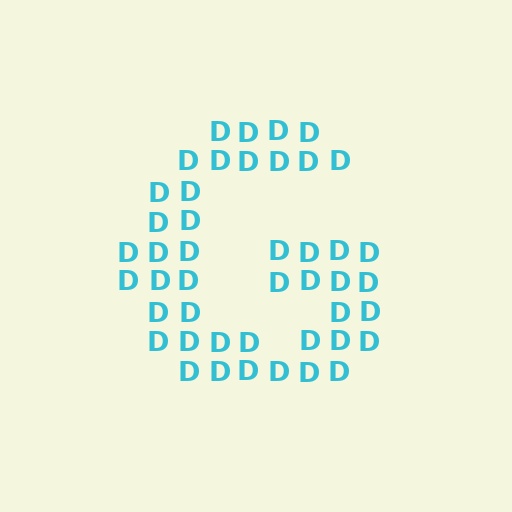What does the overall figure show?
The overall figure shows the letter G.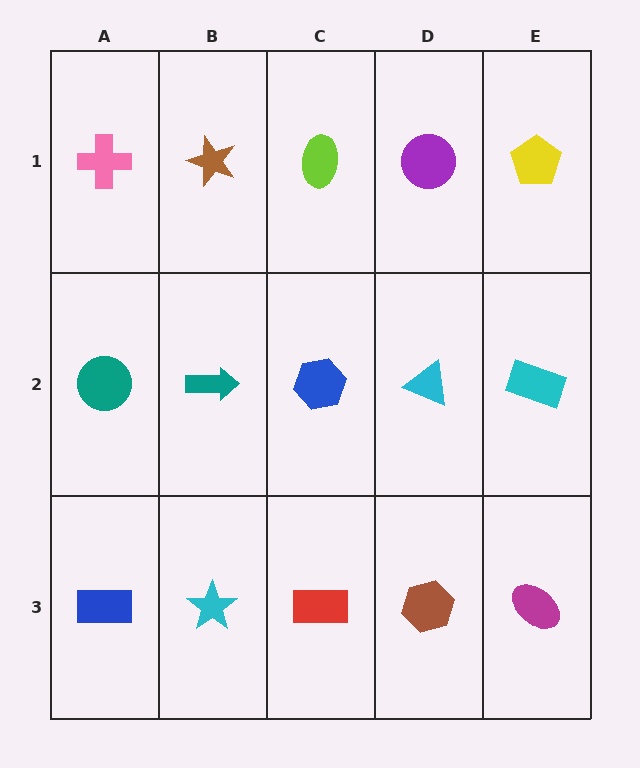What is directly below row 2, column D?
A brown hexagon.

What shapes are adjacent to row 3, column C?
A blue hexagon (row 2, column C), a cyan star (row 3, column B), a brown hexagon (row 3, column D).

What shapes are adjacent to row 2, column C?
A lime ellipse (row 1, column C), a red rectangle (row 3, column C), a teal arrow (row 2, column B), a cyan triangle (row 2, column D).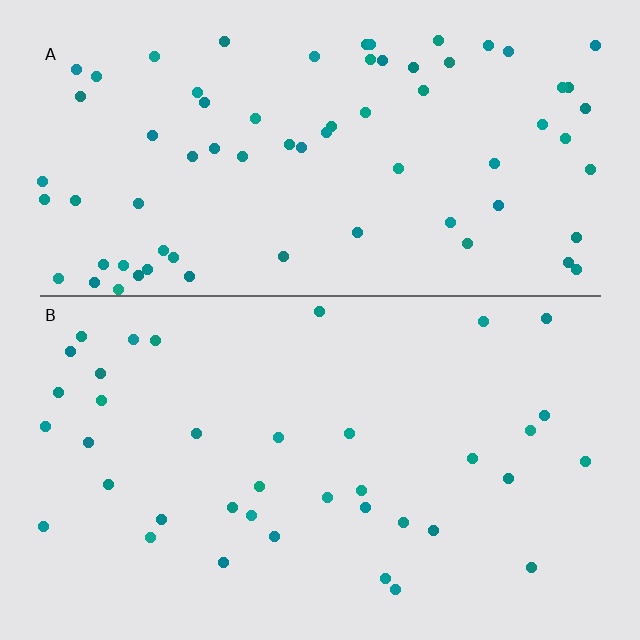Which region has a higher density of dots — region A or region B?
A (the top).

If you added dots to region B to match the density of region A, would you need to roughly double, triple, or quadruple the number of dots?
Approximately double.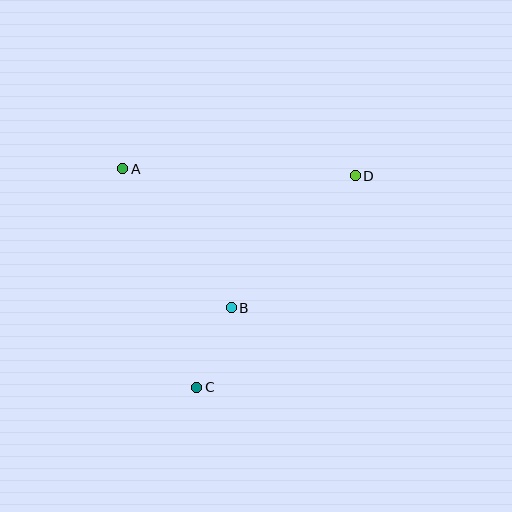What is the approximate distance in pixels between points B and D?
The distance between B and D is approximately 181 pixels.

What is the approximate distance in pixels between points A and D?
The distance between A and D is approximately 233 pixels.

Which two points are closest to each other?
Points B and C are closest to each other.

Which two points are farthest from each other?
Points C and D are farthest from each other.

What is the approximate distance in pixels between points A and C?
The distance between A and C is approximately 231 pixels.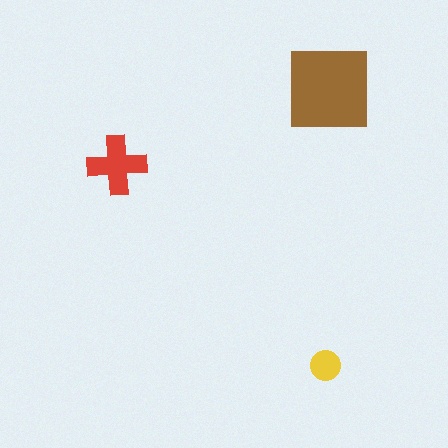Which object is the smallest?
The yellow circle.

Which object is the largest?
The brown square.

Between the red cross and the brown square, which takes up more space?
The brown square.